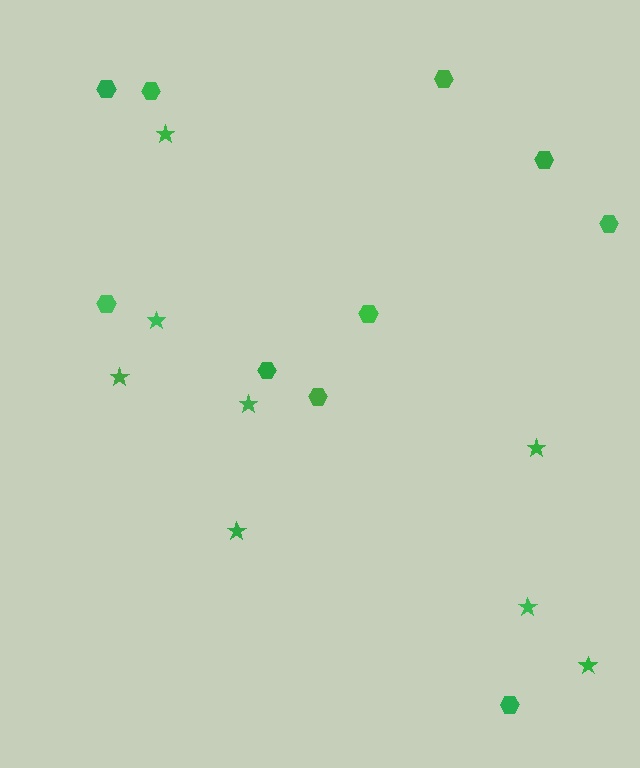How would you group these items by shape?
There are 2 groups: one group of hexagons (10) and one group of stars (8).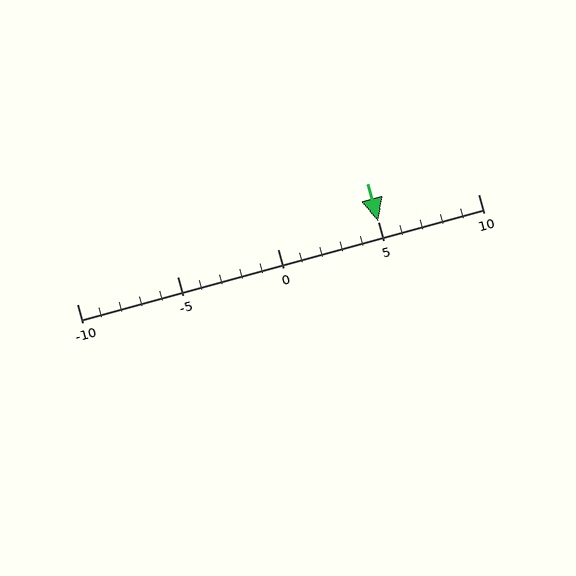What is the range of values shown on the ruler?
The ruler shows values from -10 to 10.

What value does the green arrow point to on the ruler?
The green arrow points to approximately 5.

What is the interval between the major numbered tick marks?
The major tick marks are spaced 5 units apart.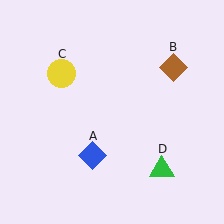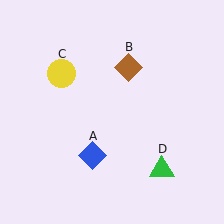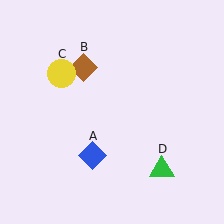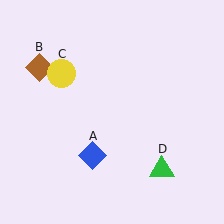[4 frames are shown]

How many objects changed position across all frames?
1 object changed position: brown diamond (object B).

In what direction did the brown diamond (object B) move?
The brown diamond (object B) moved left.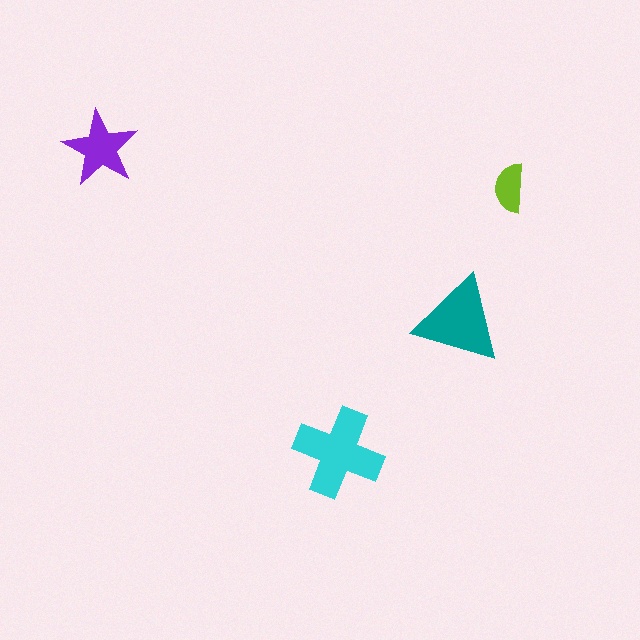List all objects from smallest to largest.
The lime semicircle, the purple star, the teal triangle, the cyan cross.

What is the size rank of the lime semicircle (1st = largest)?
4th.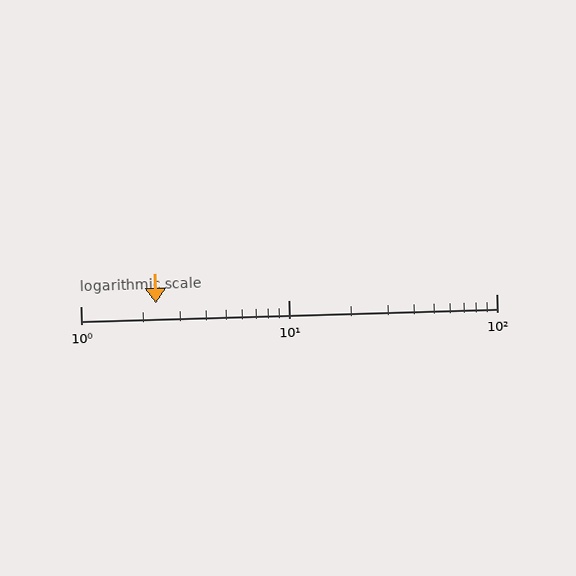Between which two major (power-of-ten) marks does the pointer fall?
The pointer is between 1 and 10.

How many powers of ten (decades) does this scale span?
The scale spans 2 decades, from 1 to 100.